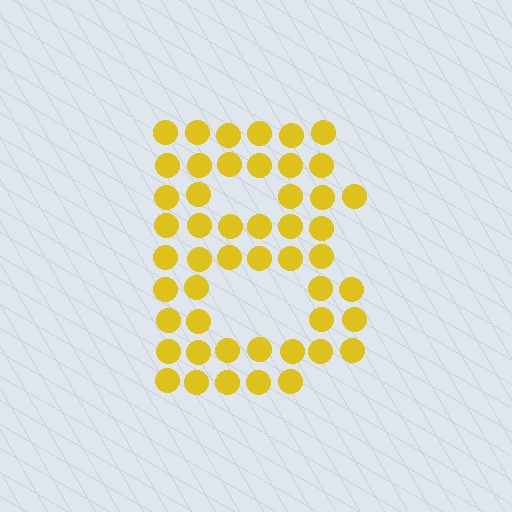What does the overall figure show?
The overall figure shows the letter B.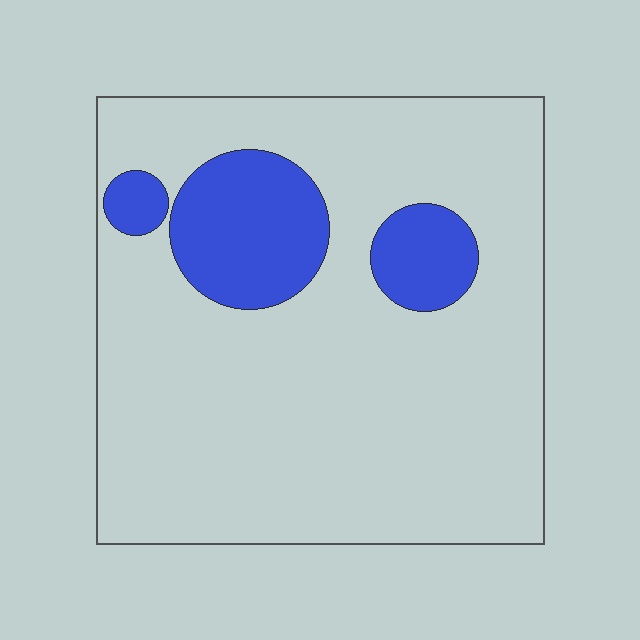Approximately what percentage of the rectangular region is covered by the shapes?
Approximately 15%.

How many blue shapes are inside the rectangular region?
3.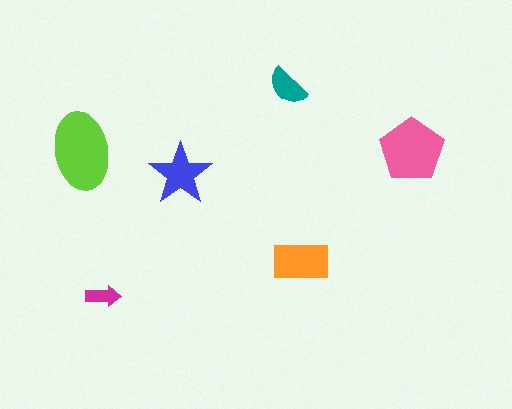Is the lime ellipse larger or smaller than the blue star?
Larger.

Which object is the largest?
The lime ellipse.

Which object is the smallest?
The magenta arrow.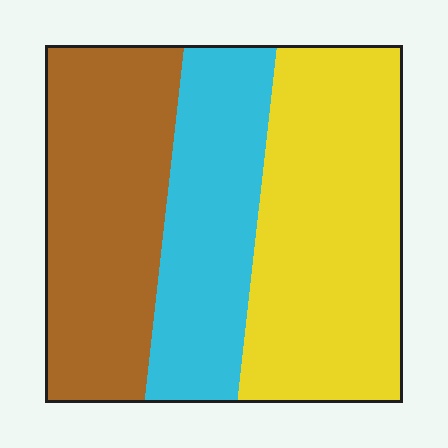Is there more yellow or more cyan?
Yellow.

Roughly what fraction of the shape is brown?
Brown covers 33% of the shape.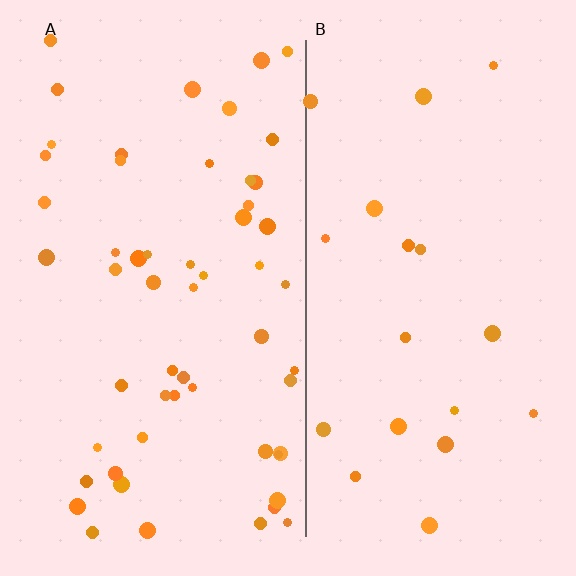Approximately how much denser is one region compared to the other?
Approximately 2.9× — region A over region B.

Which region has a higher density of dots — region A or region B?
A (the left).